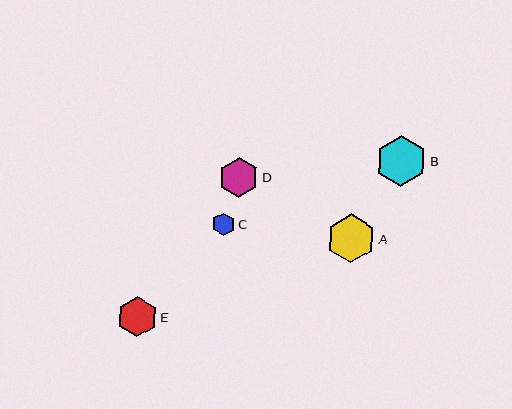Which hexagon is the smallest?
Hexagon C is the smallest with a size of approximately 23 pixels.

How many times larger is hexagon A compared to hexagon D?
Hexagon A is approximately 1.2 times the size of hexagon D.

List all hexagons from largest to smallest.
From largest to smallest: B, A, D, E, C.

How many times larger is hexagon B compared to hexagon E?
Hexagon B is approximately 1.3 times the size of hexagon E.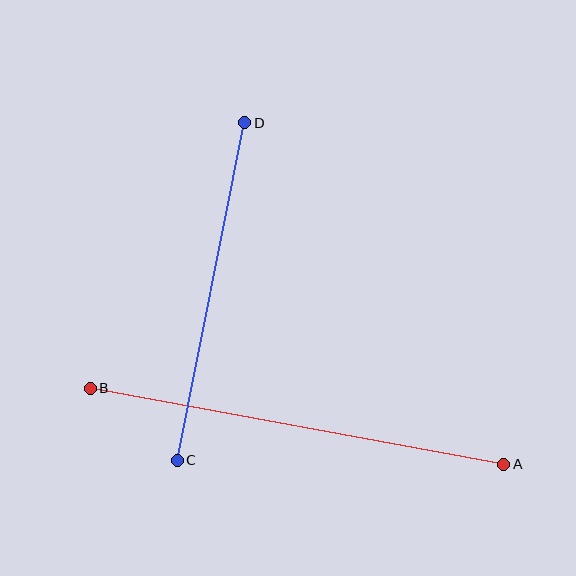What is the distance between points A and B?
The distance is approximately 420 pixels.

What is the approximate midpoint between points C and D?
The midpoint is at approximately (211, 292) pixels.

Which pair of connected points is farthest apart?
Points A and B are farthest apart.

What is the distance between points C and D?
The distance is approximately 344 pixels.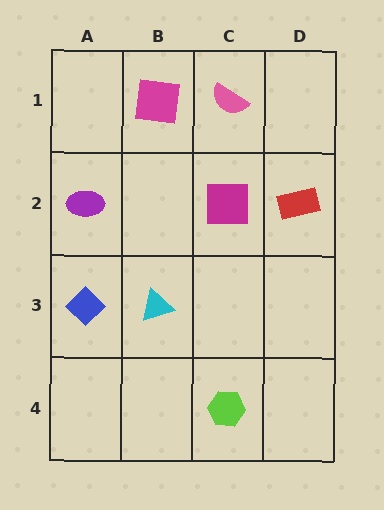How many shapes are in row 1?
2 shapes.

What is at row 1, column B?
A magenta square.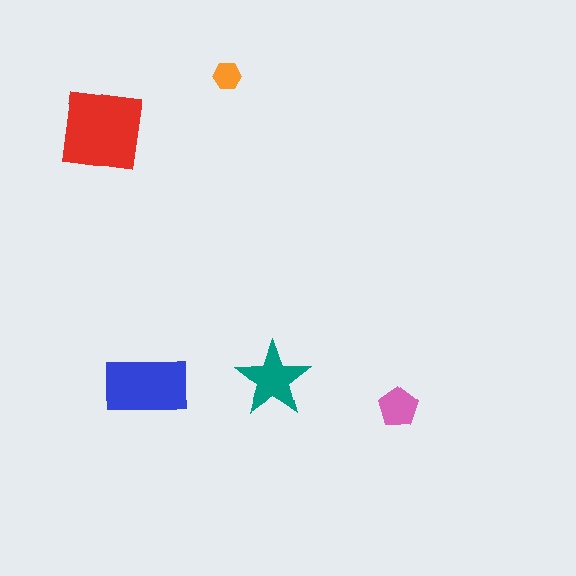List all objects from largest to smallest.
The red square, the blue rectangle, the teal star, the pink pentagon, the orange hexagon.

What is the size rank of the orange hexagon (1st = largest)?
5th.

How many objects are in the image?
There are 5 objects in the image.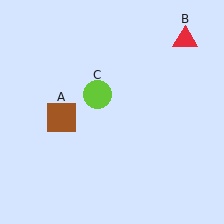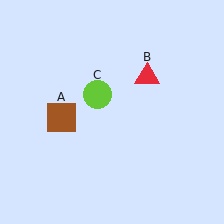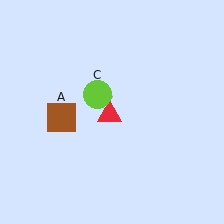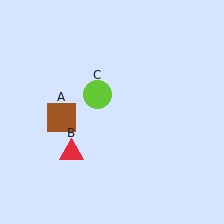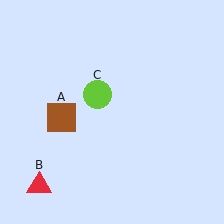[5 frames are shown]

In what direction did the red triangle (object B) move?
The red triangle (object B) moved down and to the left.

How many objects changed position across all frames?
1 object changed position: red triangle (object B).